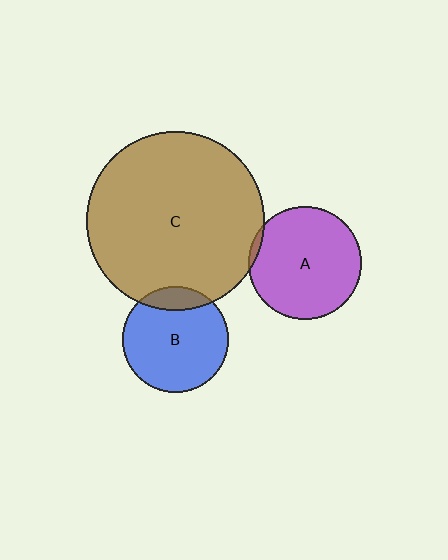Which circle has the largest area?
Circle C (brown).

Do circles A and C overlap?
Yes.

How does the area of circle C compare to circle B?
Approximately 2.8 times.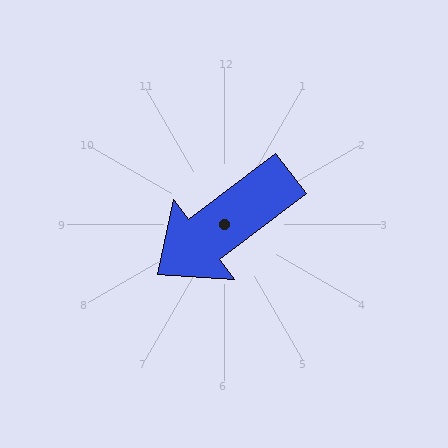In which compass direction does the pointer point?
Southwest.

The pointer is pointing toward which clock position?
Roughly 8 o'clock.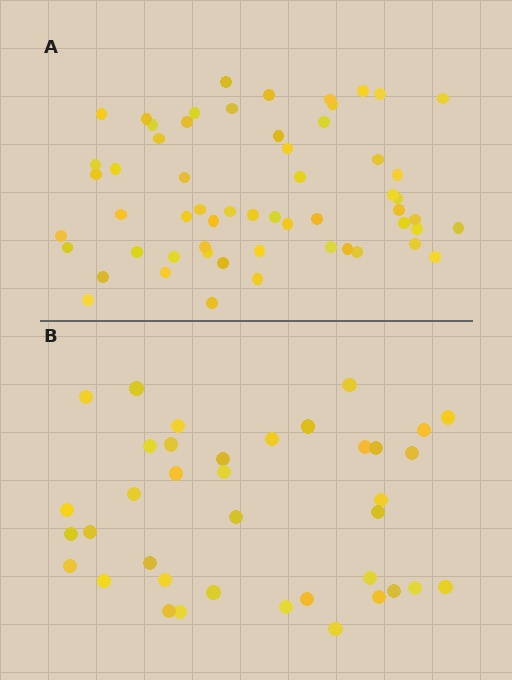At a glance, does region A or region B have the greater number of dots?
Region A (the top region) has more dots.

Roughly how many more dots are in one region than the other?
Region A has approximately 20 more dots than region B.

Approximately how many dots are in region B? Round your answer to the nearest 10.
About 40 dots. (The exact count is 38, which rounds to 40.)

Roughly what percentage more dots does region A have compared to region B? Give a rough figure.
About 55% more.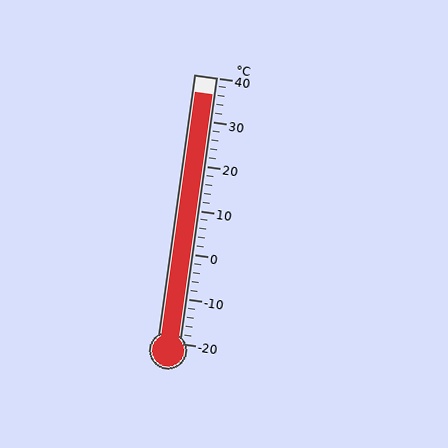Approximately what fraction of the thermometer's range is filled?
The thermometer is filled to approximately 95% of its range.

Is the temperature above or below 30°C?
The temperature is above 30°C.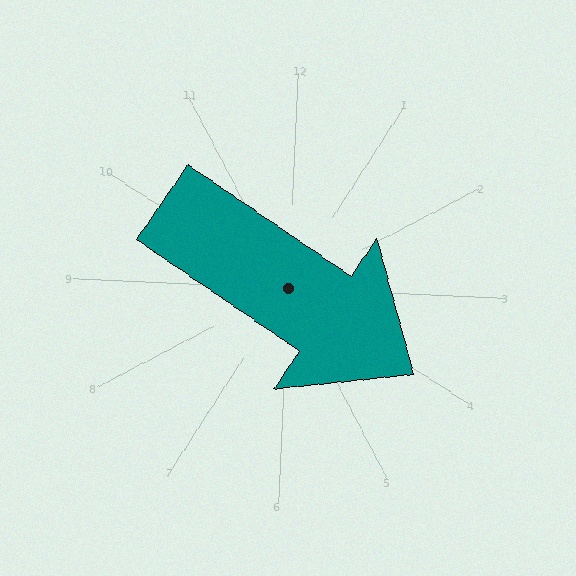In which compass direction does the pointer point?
Southeast.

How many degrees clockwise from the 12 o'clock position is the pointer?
Approximately 122 degrees.